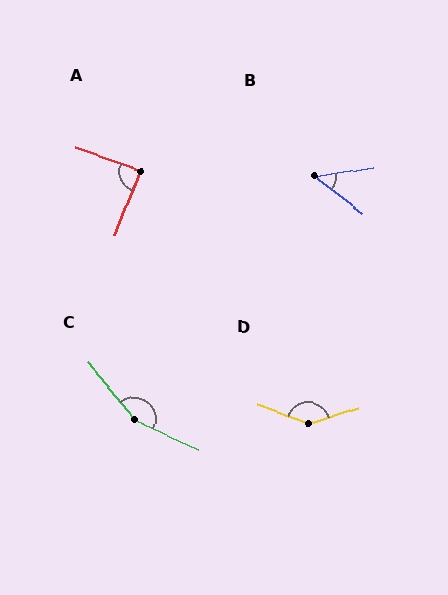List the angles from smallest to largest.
B (47°), A (88°), D (143°), C (155°).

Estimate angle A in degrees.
Approximately 88 degrees.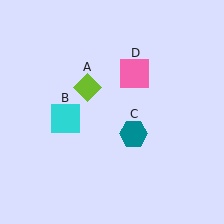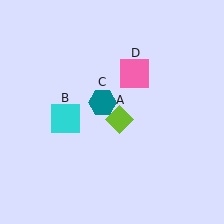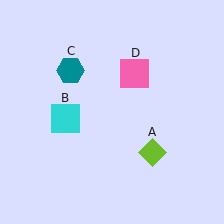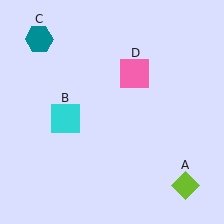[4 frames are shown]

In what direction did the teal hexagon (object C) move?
The teal hexagon (object C) moved up and to the left.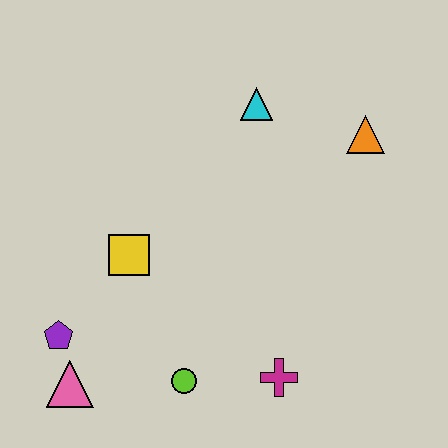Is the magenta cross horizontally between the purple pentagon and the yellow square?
No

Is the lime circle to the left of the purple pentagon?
No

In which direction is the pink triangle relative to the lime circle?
The pink triangle is to the left of the lime circle.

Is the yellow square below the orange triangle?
Yes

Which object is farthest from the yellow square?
The orange triangle is farthest from the yellow square.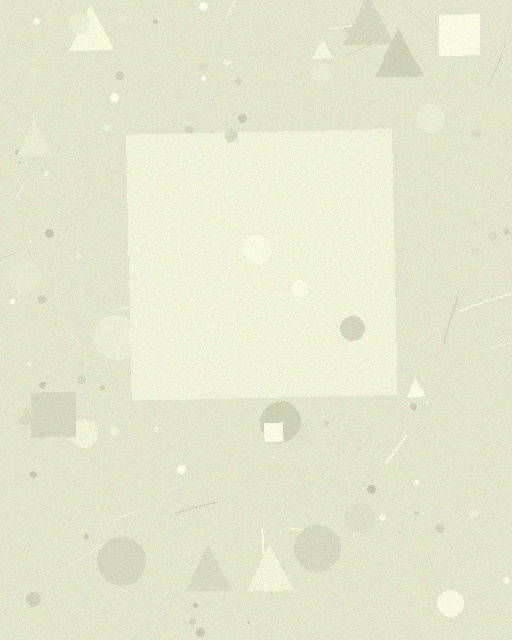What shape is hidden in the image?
A square is hidden in the image.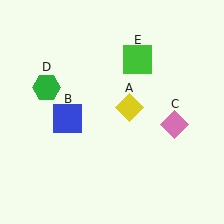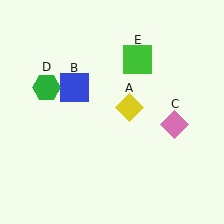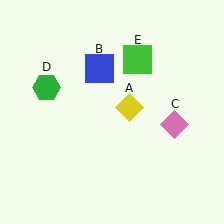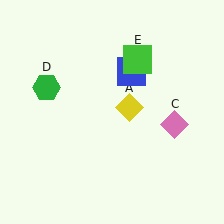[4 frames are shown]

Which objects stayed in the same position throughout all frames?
Yellow diamond (object A) and pink diamond (object C) and green hexagon (object D) and green square (object E) remained stationary.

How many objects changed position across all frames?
1 object changed position: blue square (object B).